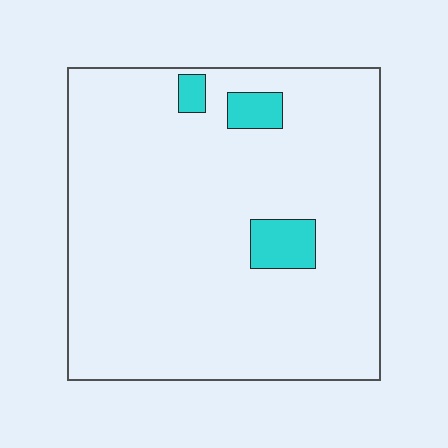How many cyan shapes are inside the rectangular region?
3.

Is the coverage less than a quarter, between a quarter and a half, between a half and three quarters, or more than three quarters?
Less than a quarter.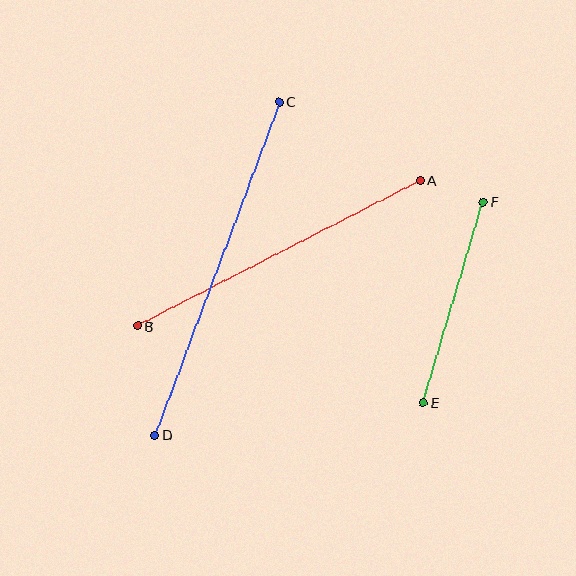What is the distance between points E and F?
The distance is approximately 210 pixels.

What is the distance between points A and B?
The distance is approximately 318 pixels.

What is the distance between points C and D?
The distance is approximately 356 pixels.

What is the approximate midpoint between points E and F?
The midpoint is at approximately (453, 302) pixels.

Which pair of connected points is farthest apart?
Points C and D are farthest apart.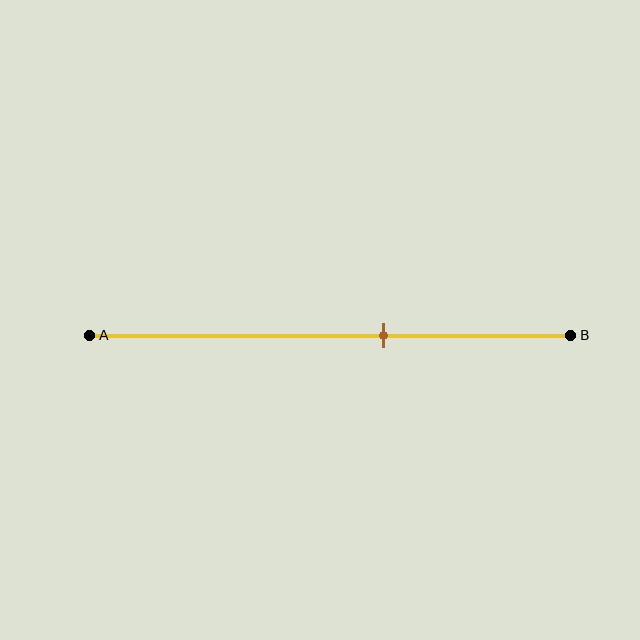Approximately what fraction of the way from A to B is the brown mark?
The brown mark is approximately 60% of the way from A to B.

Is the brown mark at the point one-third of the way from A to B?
No, the mark is at about 60% from A, not at the 33% one-third point.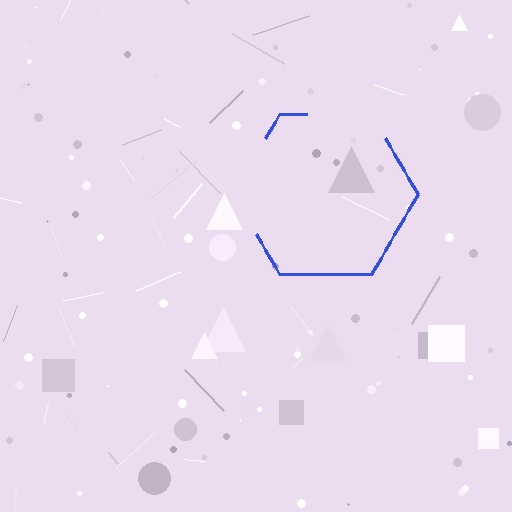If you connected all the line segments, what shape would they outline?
They would outline a hexagon.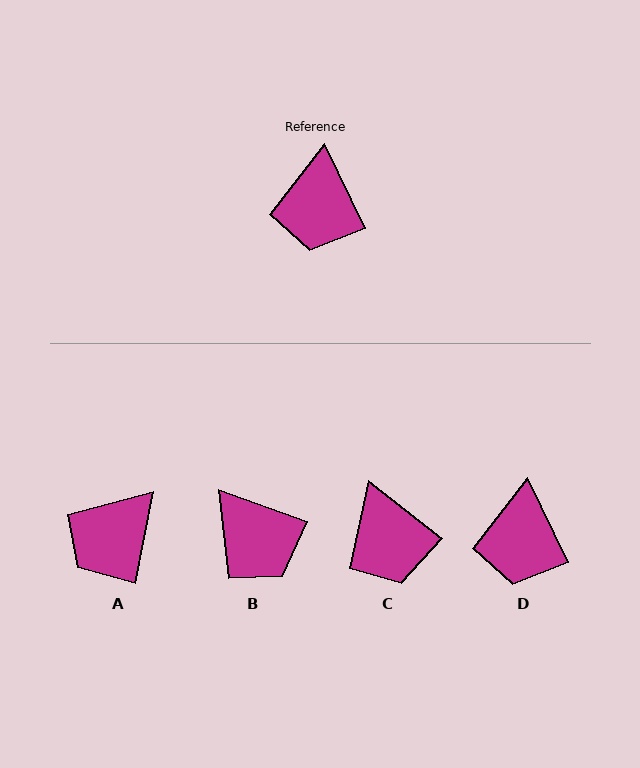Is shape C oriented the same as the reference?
No, it is off by about 26 degrees.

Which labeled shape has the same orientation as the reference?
D.